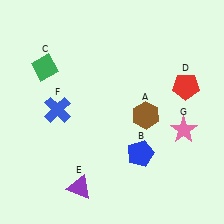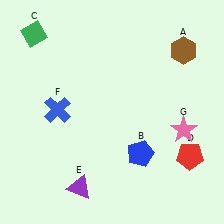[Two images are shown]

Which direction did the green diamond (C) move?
The green diamond (C) moved up.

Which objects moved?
The objects that moved are: the brown hexagon (A), the green diamond (C), the red pentagon (D).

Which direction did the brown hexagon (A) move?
The brown hexagon (A) moved up.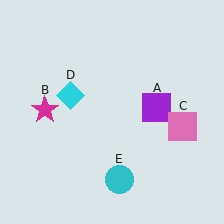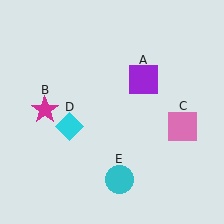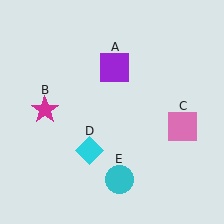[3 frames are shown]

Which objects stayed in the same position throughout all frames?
Magenta star (object B) and pink square (object C) and cyan circle (object E) remained stationary.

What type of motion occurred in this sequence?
The purple square (object A), cyan diamond (object D) rotated counterclockwise around the center of the scene.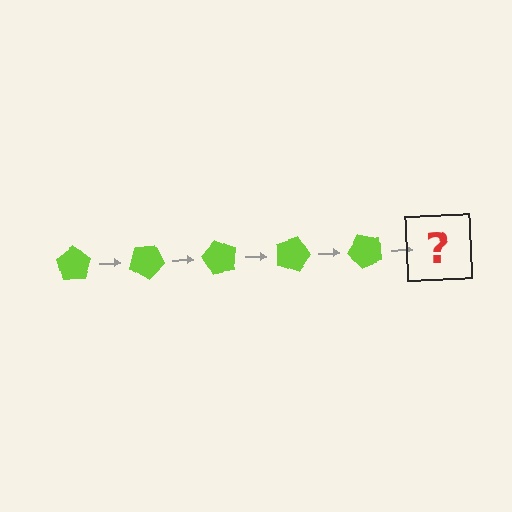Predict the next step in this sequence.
The next step is a lime pentagon rotated 150 degrees.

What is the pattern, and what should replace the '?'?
The pattern is that the pentagon rotates 30 degrees each step. The '?' should be a lime pentagon rotated 150 degrees.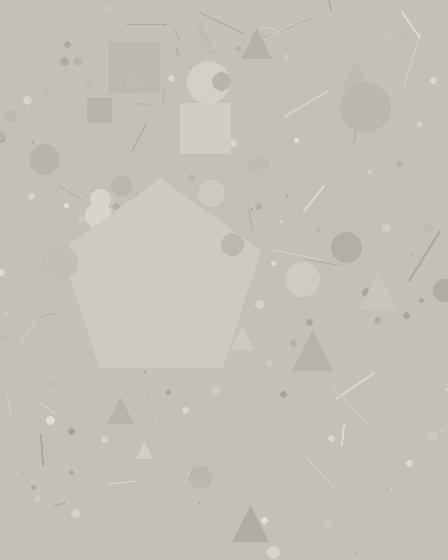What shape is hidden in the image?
A pentagon is hidden in the image.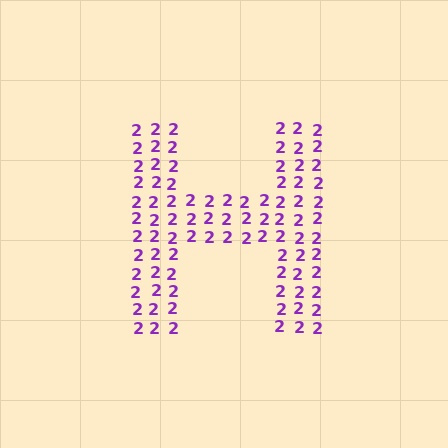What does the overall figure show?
The overall figure shows the letter H.